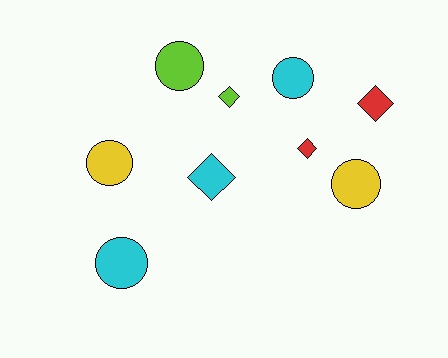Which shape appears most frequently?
Circle, with 5 objects.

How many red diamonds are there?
There are 2 red diamonds.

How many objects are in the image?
There are 9 objects.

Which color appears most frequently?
Cyan, with 3 objects.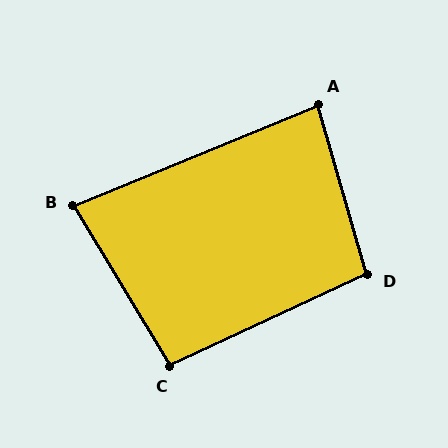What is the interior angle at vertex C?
Approximately 96 degrees (obtuse).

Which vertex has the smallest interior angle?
B, at approximately 81 degrees.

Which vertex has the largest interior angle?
D, at approximately 99 degrees.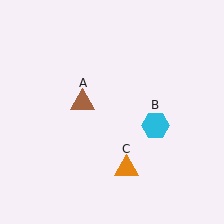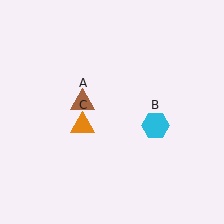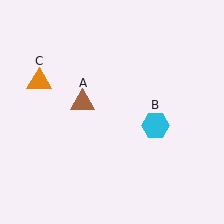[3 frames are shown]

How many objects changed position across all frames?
1 object changed position: orange triangle (object C).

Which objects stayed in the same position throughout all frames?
Brown triangle (object A) and cyan hexagon (object B) remained stationary.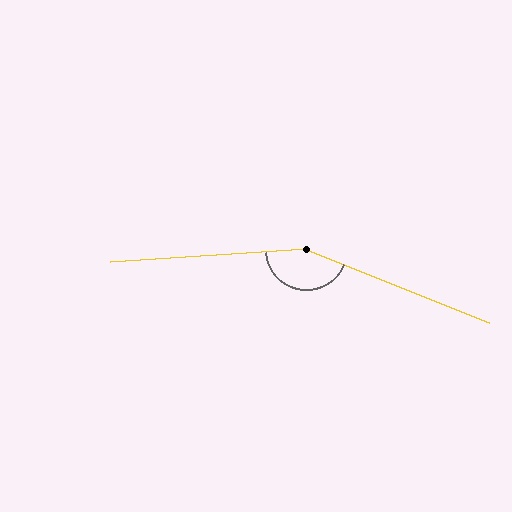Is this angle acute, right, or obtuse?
It is obtuse.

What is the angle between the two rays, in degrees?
Approximately 155 degrees.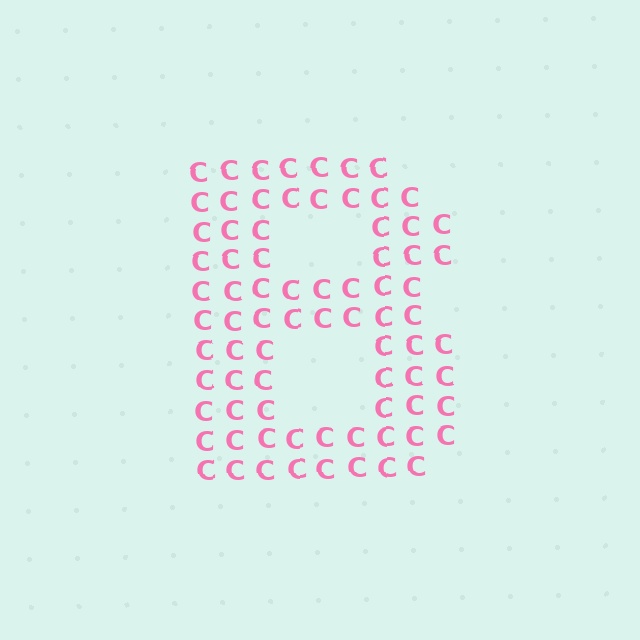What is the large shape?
The large shape is the letter B.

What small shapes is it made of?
It is made of small letter C's.